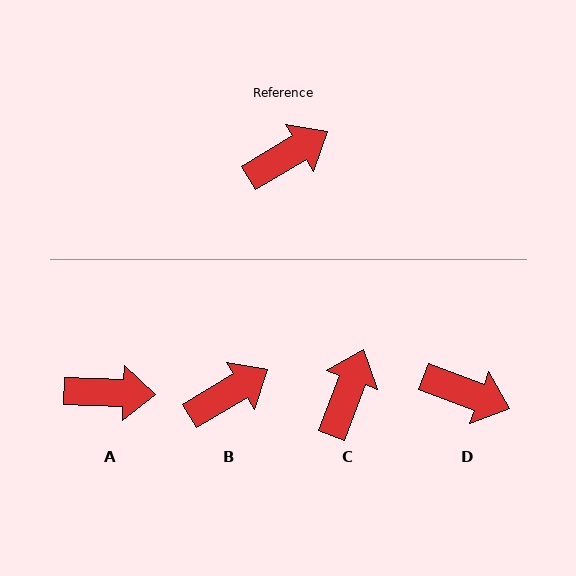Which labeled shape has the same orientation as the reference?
B.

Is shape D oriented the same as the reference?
No, it is off by about 51 degrees.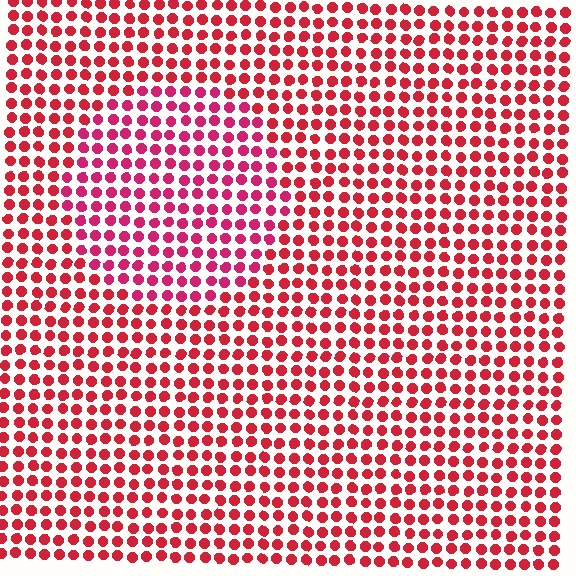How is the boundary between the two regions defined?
The boundary is defined purely by a slight shift in hue (about 19 degrees). Spacing, size, and orientation are identical on both sides.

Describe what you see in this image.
The image is filled with small red elements in a uniform arrangement. A circle-shaped region is visible where the elements are tinted to a slightly different hue, forming a subtle color boundary.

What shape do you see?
I see a circle.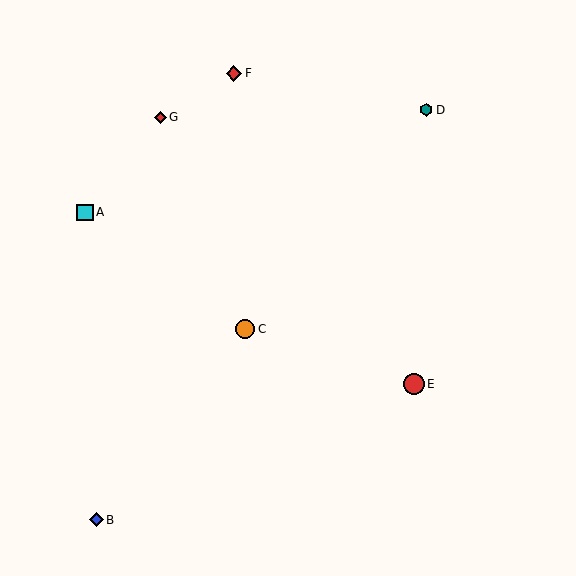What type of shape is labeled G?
Shape G is a red diamond.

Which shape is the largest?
The red circle (labeled E) is the largest.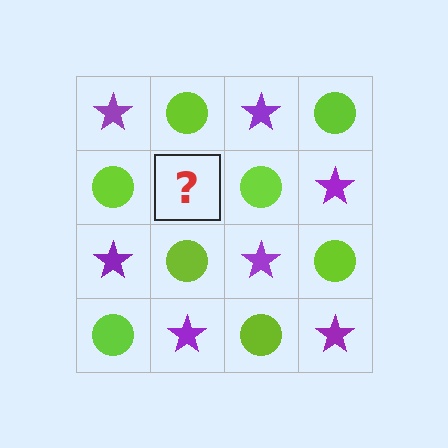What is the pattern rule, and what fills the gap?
The rule is that it alternates purple star and lime circle in a checkerboard pattern. The gap should be filled with a purple star.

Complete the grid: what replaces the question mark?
The question mark should be replaced with a purple star.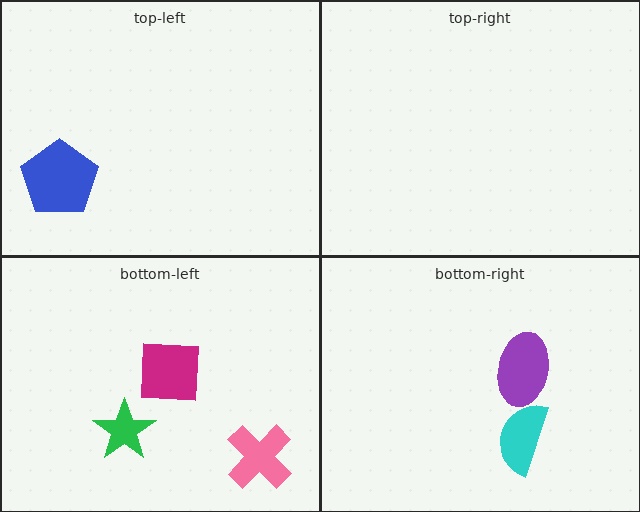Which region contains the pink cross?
The bottom-left region.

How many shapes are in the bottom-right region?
2.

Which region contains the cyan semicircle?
The bottom-right region.